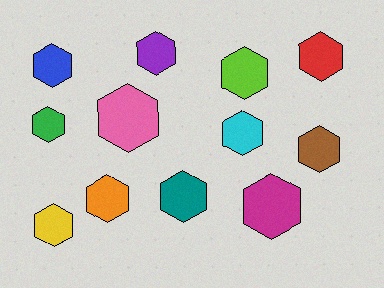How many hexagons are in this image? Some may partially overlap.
There are 12 hexagons.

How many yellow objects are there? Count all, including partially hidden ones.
There is 1 yellow object.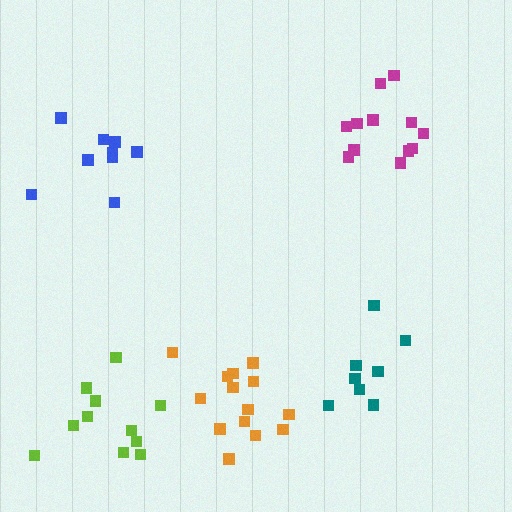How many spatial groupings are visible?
There are 5 spatial groupings.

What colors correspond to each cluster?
The clusters are colored: magenta, blue, orange, lime, teal.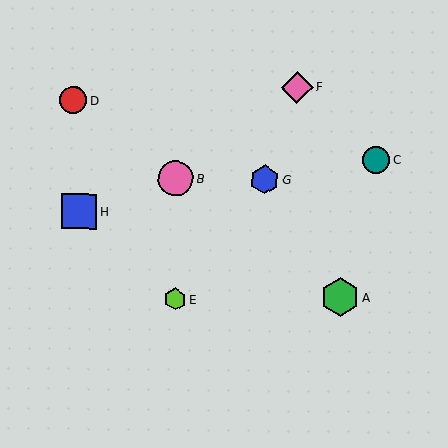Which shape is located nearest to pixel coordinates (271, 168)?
The blue hexagon (labeled G) at (265, 180) is nearest to that location.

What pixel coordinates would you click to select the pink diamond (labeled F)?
Click at (297, 87) to select the pink diamond F.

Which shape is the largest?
The green hexagon (labeled A) is the largest.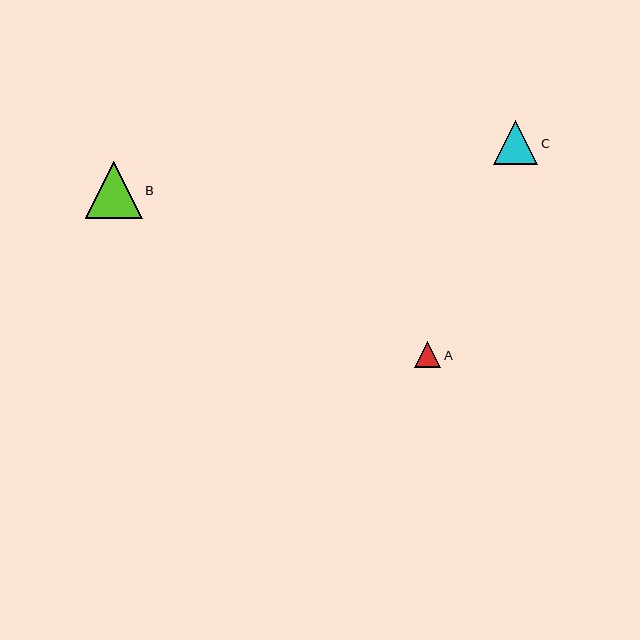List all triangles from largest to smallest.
From largest to smallest: B, C, A.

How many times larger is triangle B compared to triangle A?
Triangle B is approximately 2.2 times the size of triangle A.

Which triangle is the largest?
Triangle B is the largest with a size of approximately 57 pixels.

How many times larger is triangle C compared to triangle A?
Triangle C is approximately 1.7 times the size of triangle A.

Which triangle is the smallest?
Triangle A is the smallest with a size of approximately 26 pixels.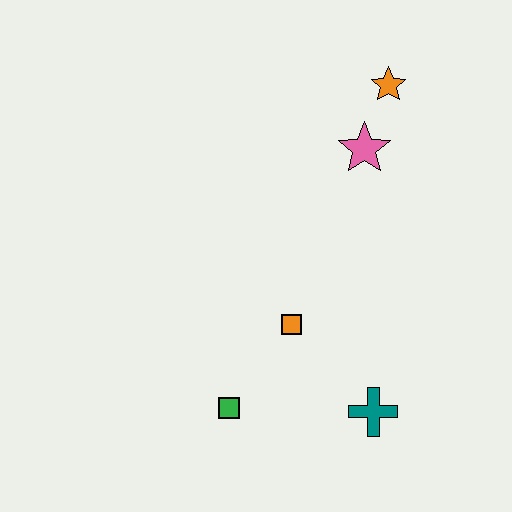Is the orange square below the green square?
No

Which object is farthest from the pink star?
The green square is farthest from the pink star.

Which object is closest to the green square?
The orange square is closest to the green square.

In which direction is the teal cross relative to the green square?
The teal cross is to the right of the green square.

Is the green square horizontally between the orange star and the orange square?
No